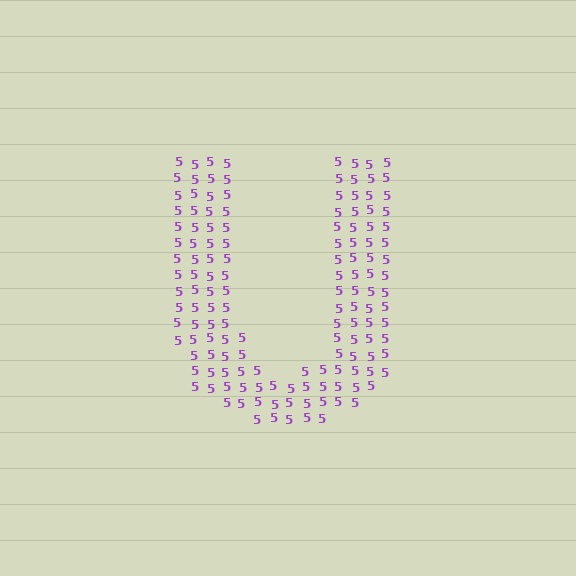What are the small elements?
The small elements are digit 5's.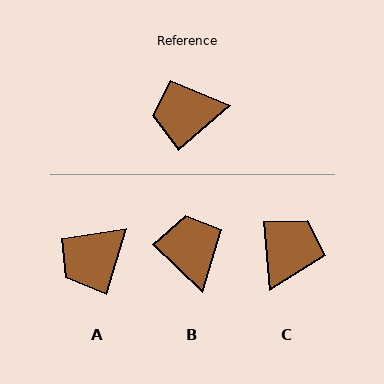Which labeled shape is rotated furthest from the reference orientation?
C, about 126 degrees away.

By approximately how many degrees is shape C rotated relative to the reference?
Approximately 126 degrees clockwise.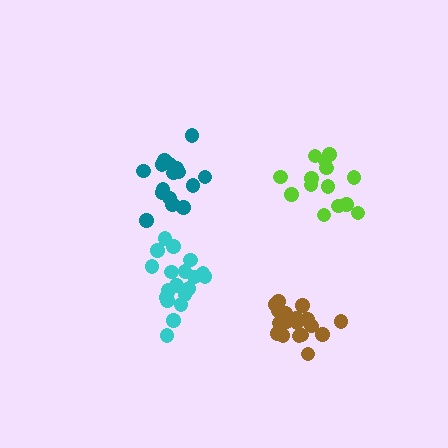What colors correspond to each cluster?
The clusters are colored: lime, brown, teal, cyan.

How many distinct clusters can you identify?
There are 4 distinct clusters.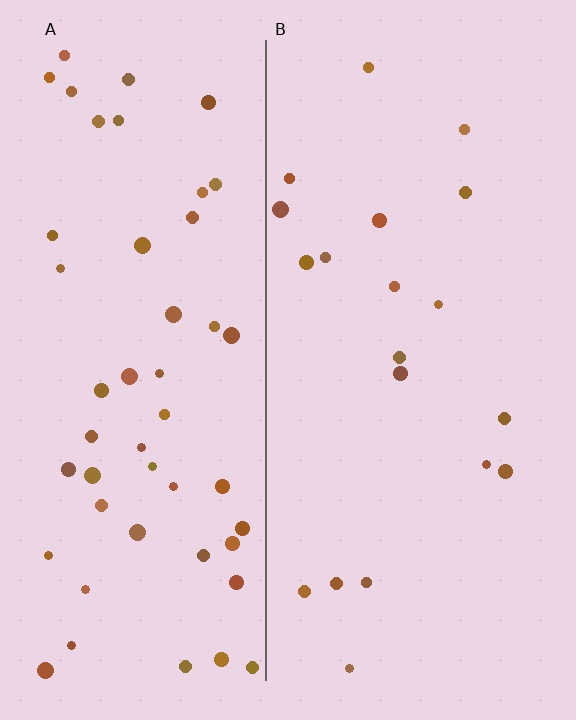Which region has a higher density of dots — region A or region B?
A (the left).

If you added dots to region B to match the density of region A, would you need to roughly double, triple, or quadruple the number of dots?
Approximately triple.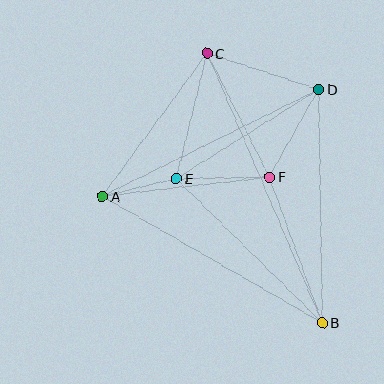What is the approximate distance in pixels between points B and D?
The distance between B and D is approximately 233 pixels.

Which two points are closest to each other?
Points A and E are closest to each other.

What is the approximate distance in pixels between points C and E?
The distance between C and E is approximately 129 pixels.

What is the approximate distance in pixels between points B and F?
The distance between B and F is approximately 155 pixels.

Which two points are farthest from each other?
Points B and C are farthest from each other.